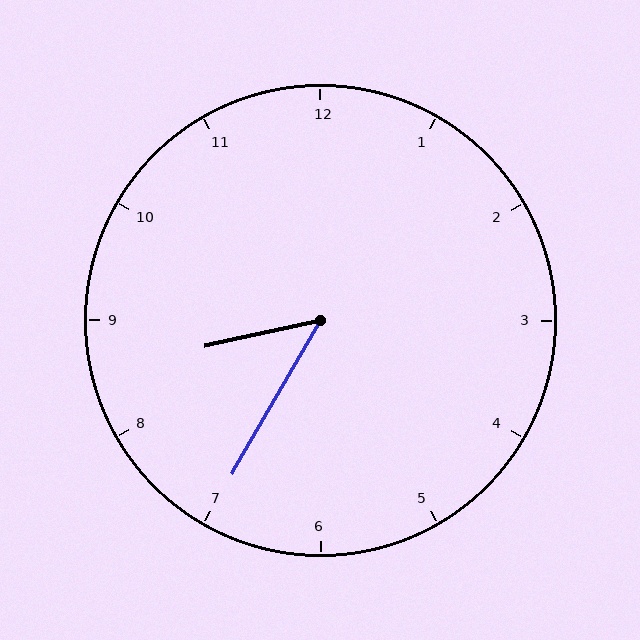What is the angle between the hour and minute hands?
Approximately 48 degrees.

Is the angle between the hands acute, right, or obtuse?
It is acute.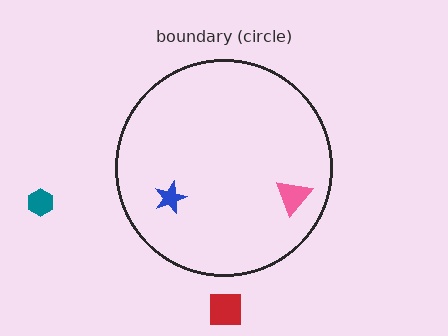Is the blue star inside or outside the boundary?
Inside.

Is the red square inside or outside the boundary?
Outside.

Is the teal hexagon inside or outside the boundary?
Outside.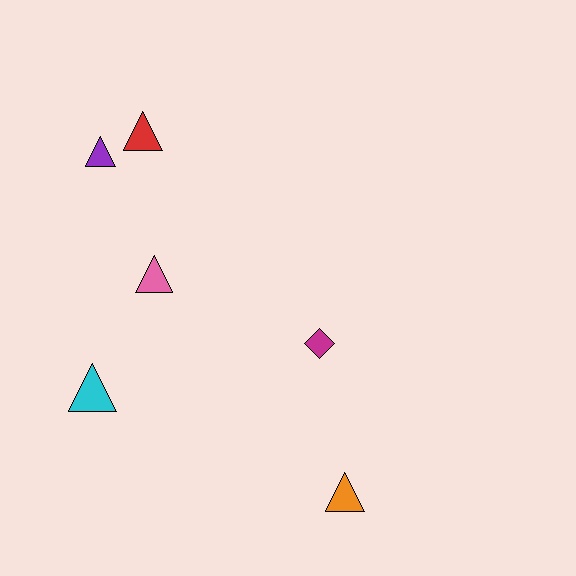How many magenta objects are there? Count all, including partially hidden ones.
There is 1 magenta object.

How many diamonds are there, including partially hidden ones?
There is 1 diamond.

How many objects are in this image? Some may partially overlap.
There are 6 objects.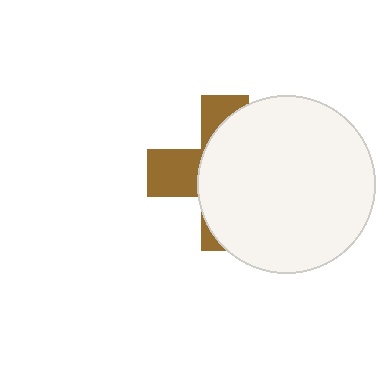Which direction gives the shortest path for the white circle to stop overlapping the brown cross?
Moving right gives the shortest separation.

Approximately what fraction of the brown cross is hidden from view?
Roughly 67% of the brown cross is hidden behind the white circle.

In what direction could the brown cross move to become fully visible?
The brown cross could move left. That would shift it out from behind the white circle entirely.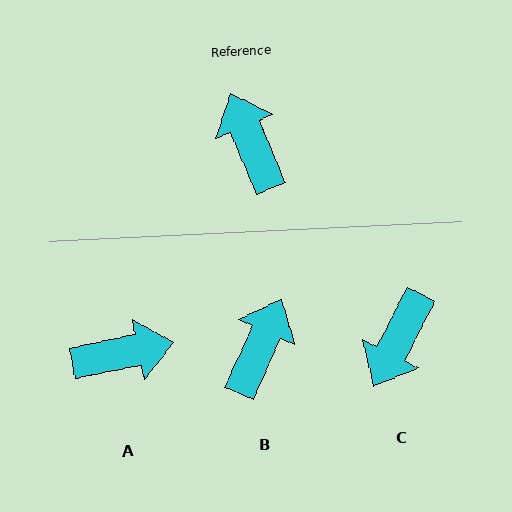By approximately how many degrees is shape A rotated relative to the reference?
Approximately 102 degrees clockwise.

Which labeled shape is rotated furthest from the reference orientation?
C, about 130 degrees away.